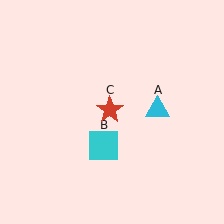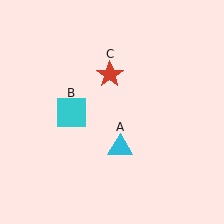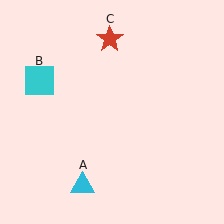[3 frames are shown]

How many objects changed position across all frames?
3 objects changed position: cyan triangle (object A), cyan square (object B), red star (object C).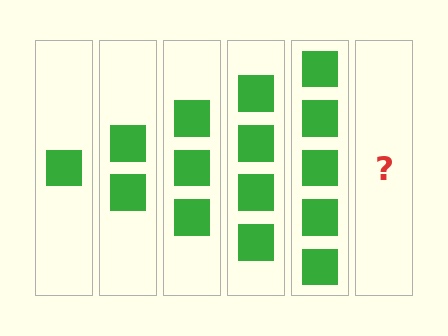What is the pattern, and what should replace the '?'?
The pattern is that each step adds one more square. The '?' should be 6 squares.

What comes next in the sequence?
The next element should be 6 squares.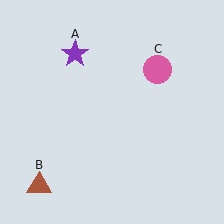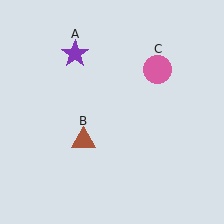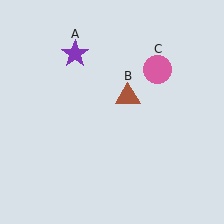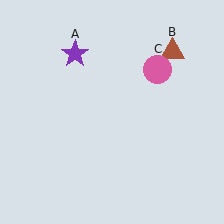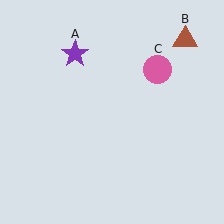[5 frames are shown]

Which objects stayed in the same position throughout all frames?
Purple star (object A) and pink circle (object C) remained stationary.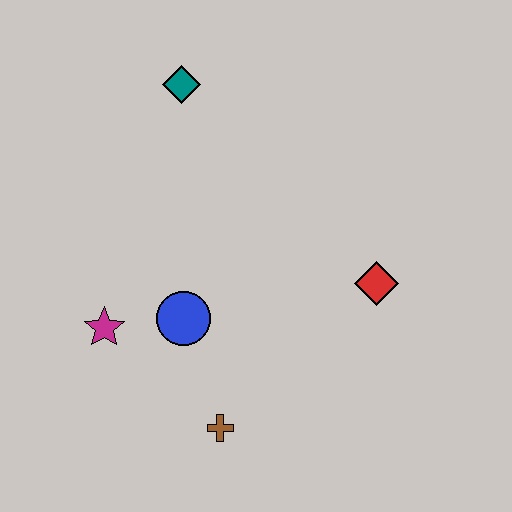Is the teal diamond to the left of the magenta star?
No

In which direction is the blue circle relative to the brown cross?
The blue circle is above the brown cross.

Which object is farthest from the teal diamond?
The brown cross is farthest from the teal diamond.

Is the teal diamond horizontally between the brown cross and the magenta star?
Yes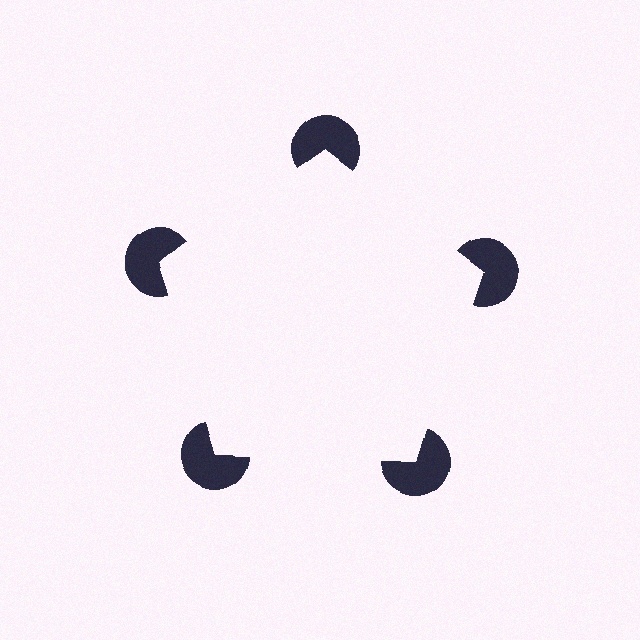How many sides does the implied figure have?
5 sides.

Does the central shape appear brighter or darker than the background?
It typically appears slightly brighter than the background, even though no actual brightness change is drawn.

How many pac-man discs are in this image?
There are 5 — one at each vertex of the illusory pentagon.